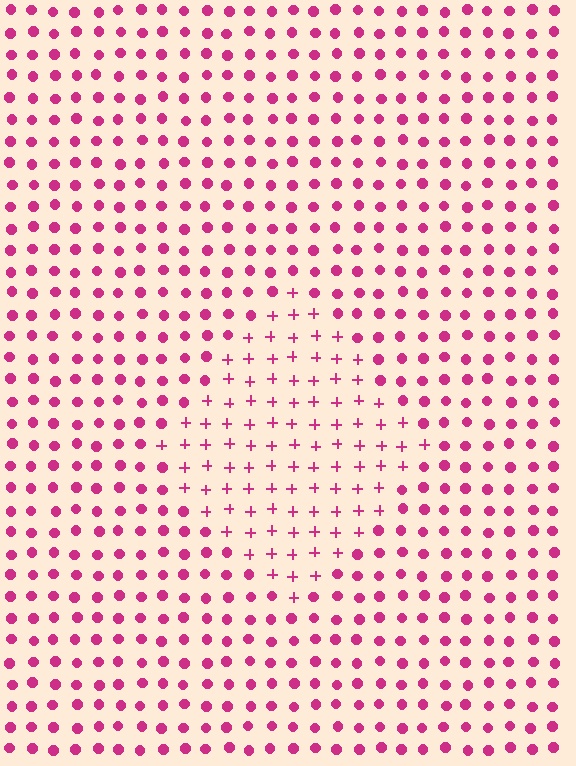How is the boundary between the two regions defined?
The boundary is defined by a change in element shape: plus signs inside vs. circles outside. All elements share the same color and spacing.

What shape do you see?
I see a diamond.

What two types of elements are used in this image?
The image uses plus signs inside the diamond region and circles outside it.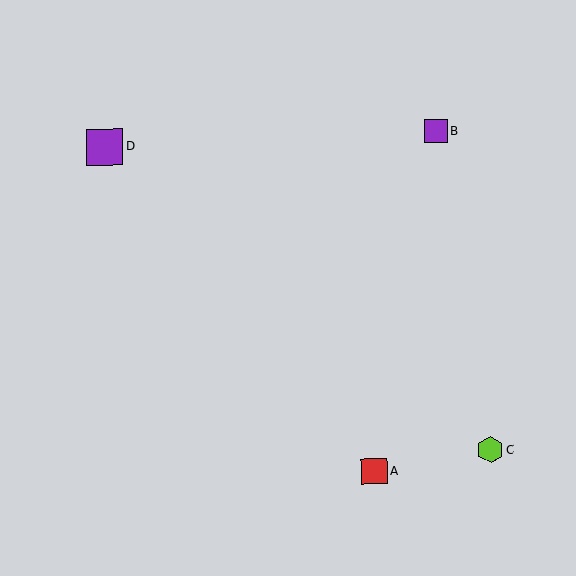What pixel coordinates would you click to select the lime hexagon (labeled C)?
Click at (490, 450) to select the lime hexagon C.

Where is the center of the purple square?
The center of the purple square is at (105, 147).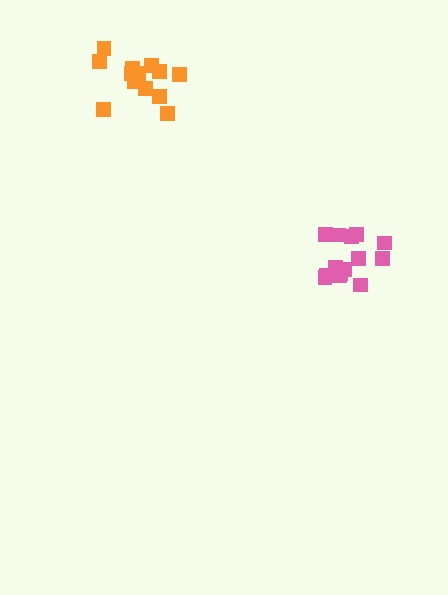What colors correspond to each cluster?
The clusters are colored: pink, orange.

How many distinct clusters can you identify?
There are 2 distinct clusters.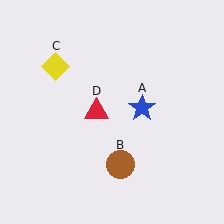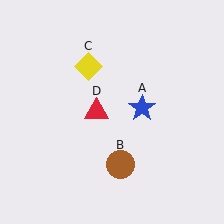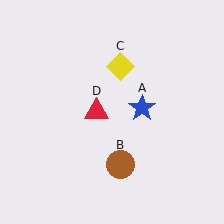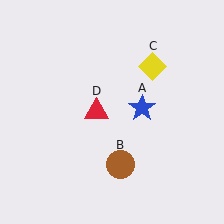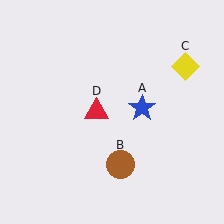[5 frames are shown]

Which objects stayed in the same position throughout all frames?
Blue star (object A) and brown circle (object B) and red triangle (object D) remained stationary.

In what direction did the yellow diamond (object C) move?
The yellow diamond (object C) moved right.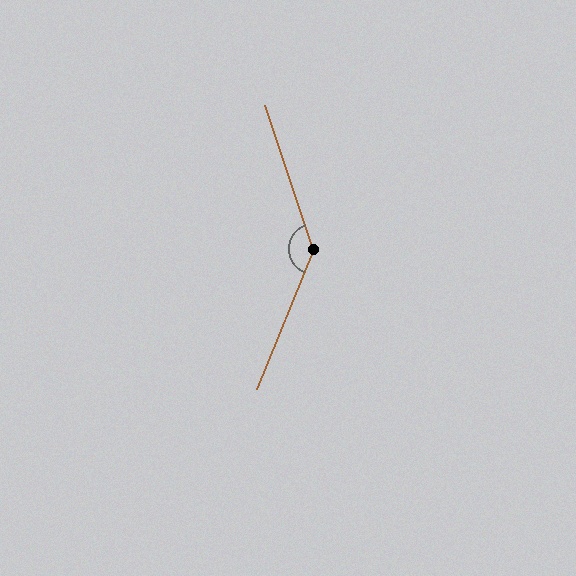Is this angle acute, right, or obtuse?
It is obtuse.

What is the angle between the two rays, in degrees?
Approximately 139 degrees.